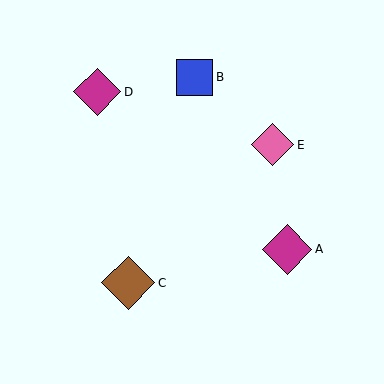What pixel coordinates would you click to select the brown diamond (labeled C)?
Click at (128, 283) to select the brown diamond C.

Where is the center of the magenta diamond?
The center of the magenta diamond is at (97, 92).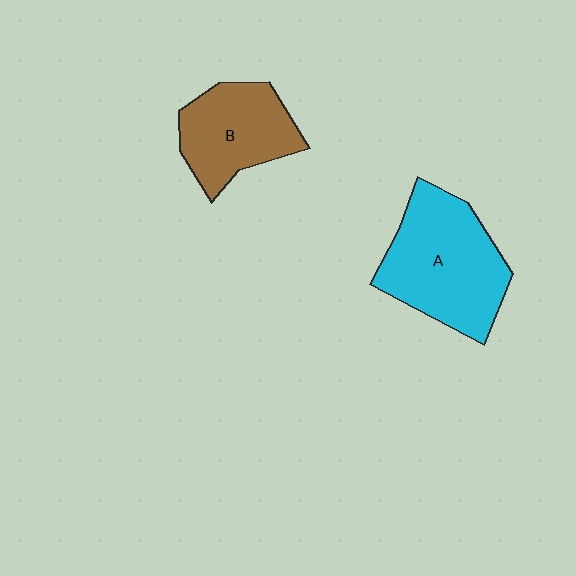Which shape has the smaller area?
Shape B (brown).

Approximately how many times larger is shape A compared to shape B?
Approximately 1.4 times.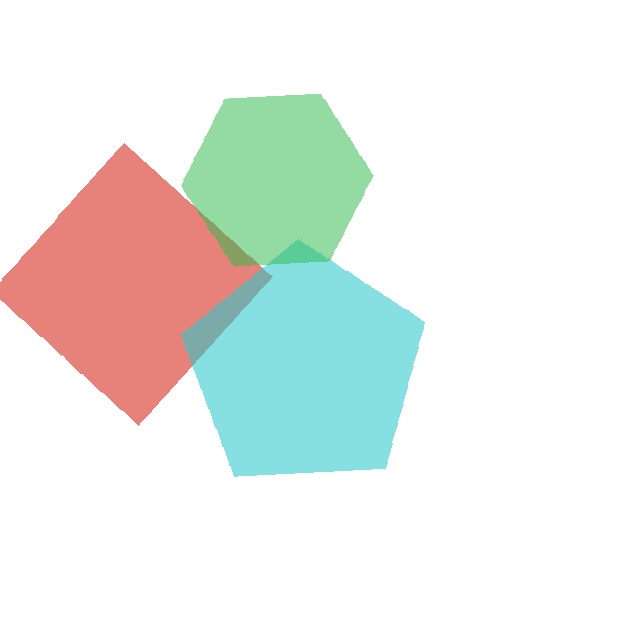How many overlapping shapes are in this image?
There are 3 overlapping shapes in the image.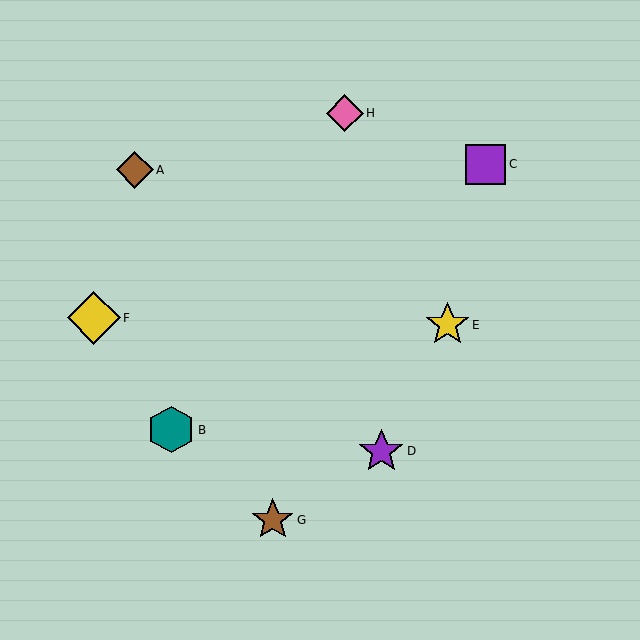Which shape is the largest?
The yellow diamond (labeled F) is the largest.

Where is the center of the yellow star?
The center of the yellow star is at (447, 325).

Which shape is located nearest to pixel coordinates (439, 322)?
The yellow star (labeled E) at (447, 325) is nearest to that location.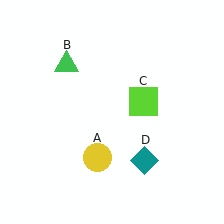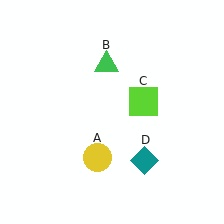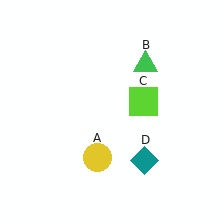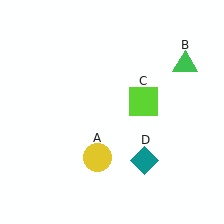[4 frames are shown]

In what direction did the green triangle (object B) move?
The green triangle (object B) moved right.